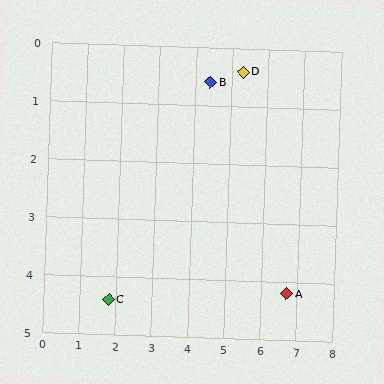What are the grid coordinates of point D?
Point D is at approximately (5.3, 0.4).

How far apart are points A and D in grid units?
Points A and D are about 4.0 grid units apart.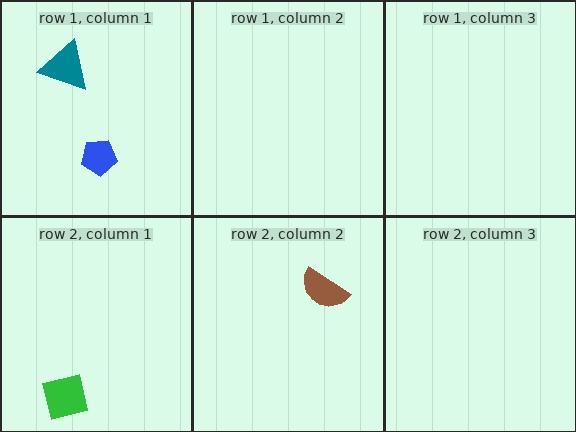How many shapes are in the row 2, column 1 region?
1.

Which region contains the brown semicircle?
The row 2, column 2 region.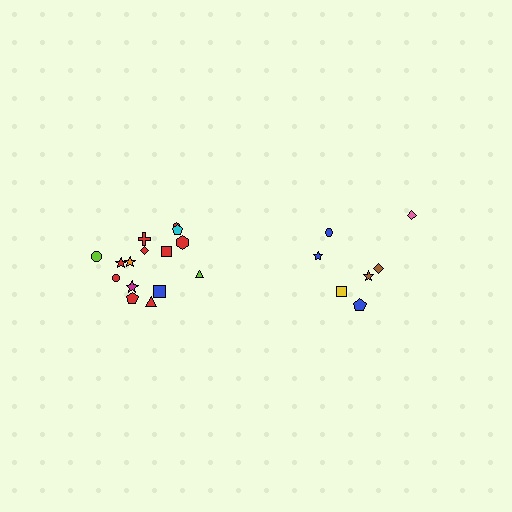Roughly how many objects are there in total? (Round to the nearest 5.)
Roughly 20 objects in total.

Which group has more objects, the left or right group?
The left group.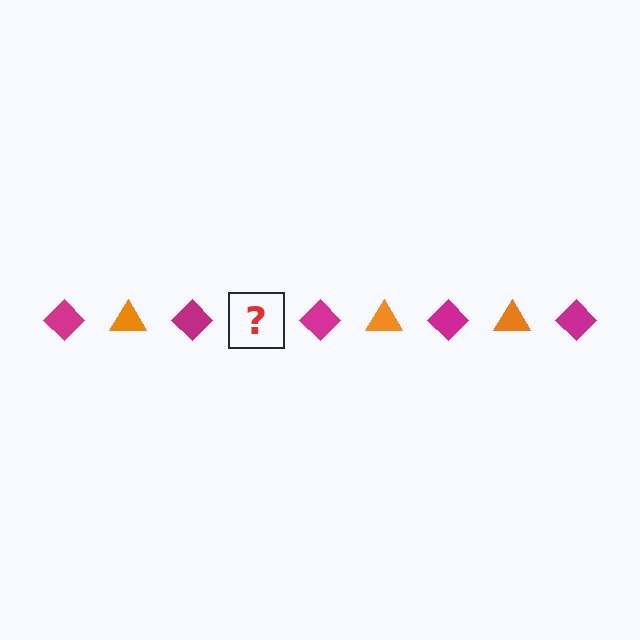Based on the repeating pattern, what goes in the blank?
The blank should be an orange triangle.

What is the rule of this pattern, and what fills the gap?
The rule is that the pattern alternates between magenta diamond and orange triangle. The gap should be filled with an orange triangle.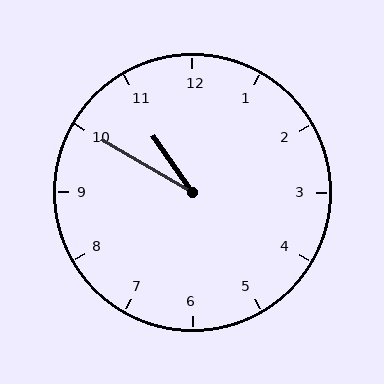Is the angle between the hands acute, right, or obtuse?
It is acute.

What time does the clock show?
10:50.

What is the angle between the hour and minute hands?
Approximately 25 degrees.